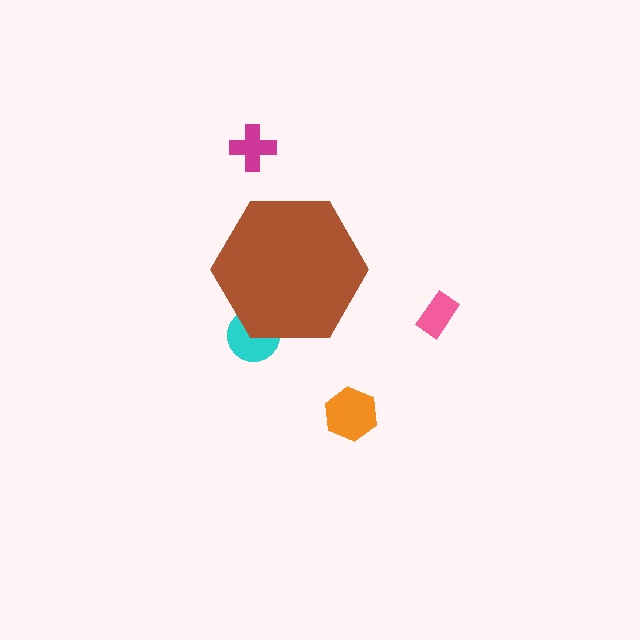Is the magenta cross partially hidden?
No, the magenta cross is fully visible.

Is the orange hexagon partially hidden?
No, the orange hexagon is fully visible.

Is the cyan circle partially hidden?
Yes, the cyan circle is partially hidden behind the brown hexagon.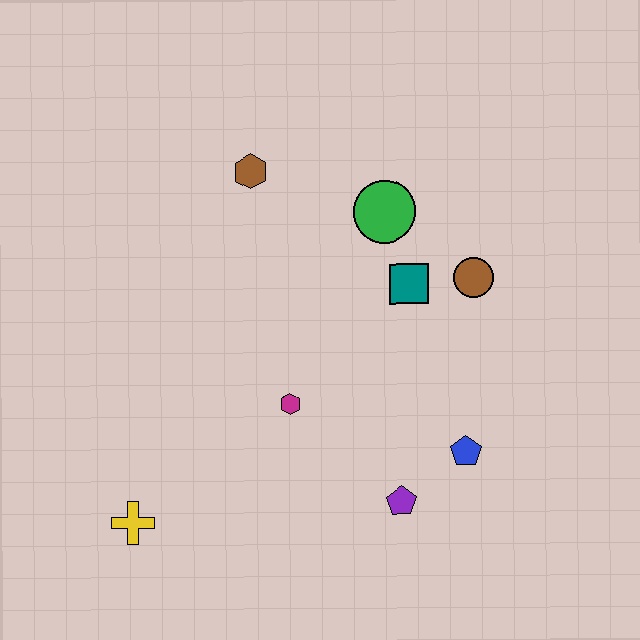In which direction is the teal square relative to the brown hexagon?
The teal square is to the right of the brown hexagon.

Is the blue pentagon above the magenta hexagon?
No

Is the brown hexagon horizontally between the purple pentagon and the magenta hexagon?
No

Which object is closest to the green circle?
The teal square is closest to the green circle.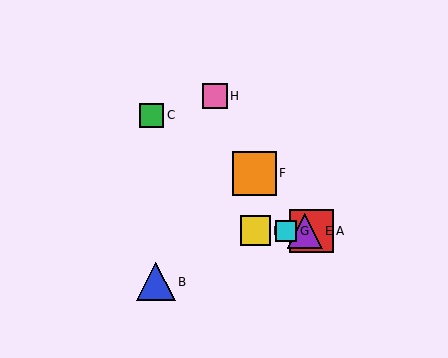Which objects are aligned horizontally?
Objects A, D, E, G are aligned horizontally.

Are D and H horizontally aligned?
No, D is at y≈231 and H is at y≈96.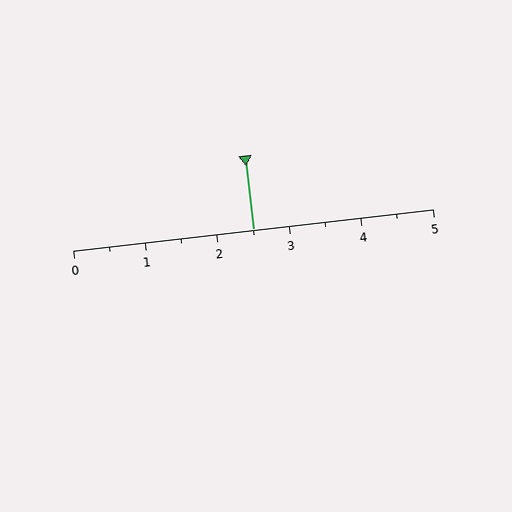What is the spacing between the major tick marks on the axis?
The major ticks are spaced 1 apart.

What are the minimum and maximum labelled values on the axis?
The axis runs from 0 to 5.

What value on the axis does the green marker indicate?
The marker indicates approximately 2.5.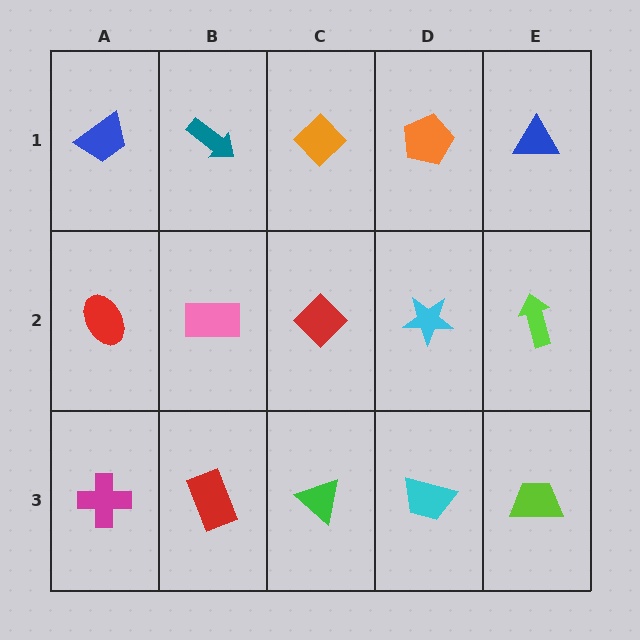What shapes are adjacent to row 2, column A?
A blue trapezoid (row 1, column A), a magenta cross (row 3, column A), a pink rectangle (row 2, column B).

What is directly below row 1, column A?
A red ellipse.